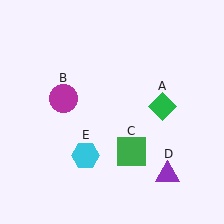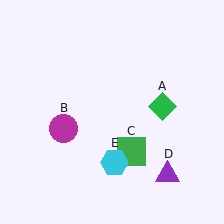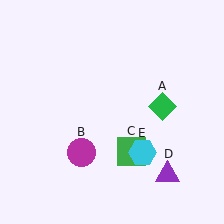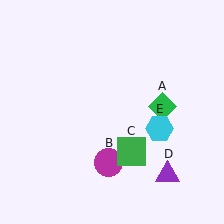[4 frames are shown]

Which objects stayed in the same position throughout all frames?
Green diamond (object A) and green square (object C) and purple triangle (object D) remained stationary.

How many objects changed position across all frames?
2 objects changed position: magenta circle (object B), cyan hexagon (object E).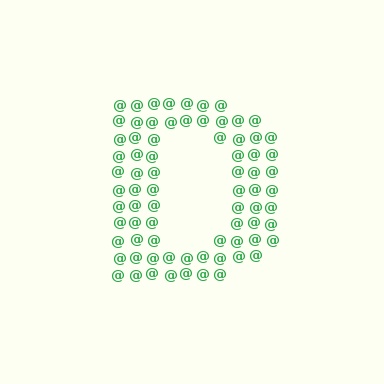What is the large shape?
The large shape is the letter D.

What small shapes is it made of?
It is made of small at signs.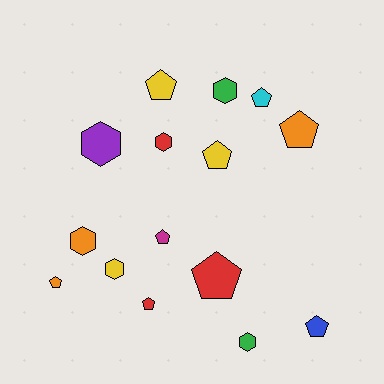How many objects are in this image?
There are 15 objects.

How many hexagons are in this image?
There are 6 hexagons.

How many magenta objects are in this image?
There is 1 magenta object.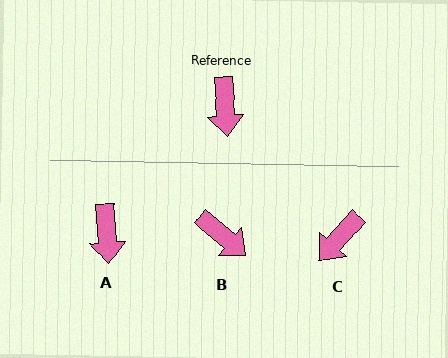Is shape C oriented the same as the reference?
No, it is off by about 47 degrees.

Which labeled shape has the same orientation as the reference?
A.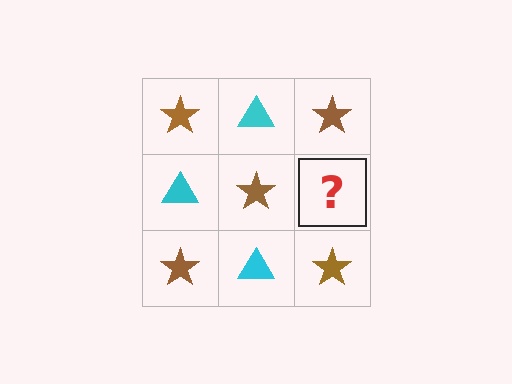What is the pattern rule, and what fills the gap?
The rule is that it alternates brown star and cyan triangle in a checkerboard pattern. The gap should be filled with a cyan triangle.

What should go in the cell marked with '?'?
The missing cell should contain a cyan triangle.